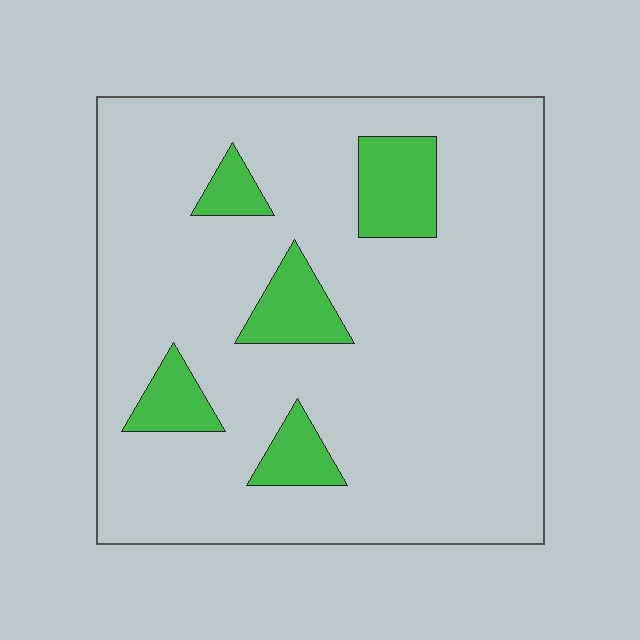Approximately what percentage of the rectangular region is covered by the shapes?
Approximately 15%.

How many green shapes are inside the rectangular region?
5.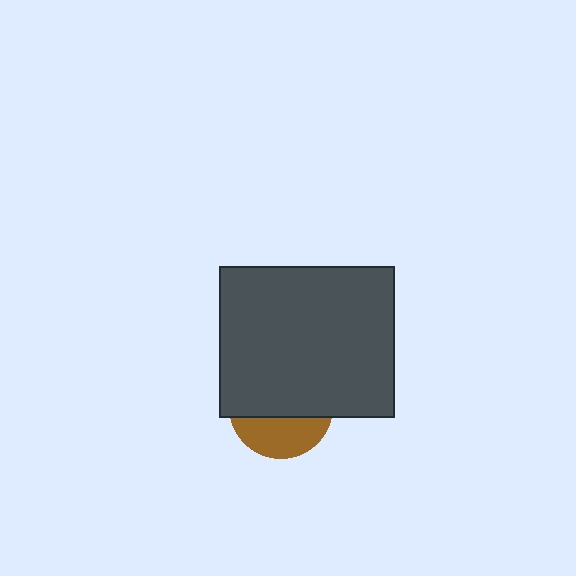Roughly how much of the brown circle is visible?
A small part of it is visible (roughly 37%).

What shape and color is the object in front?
The object in front is a dark gray rectangle.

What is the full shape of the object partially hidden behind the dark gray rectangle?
The partially hidden object is a brown circle.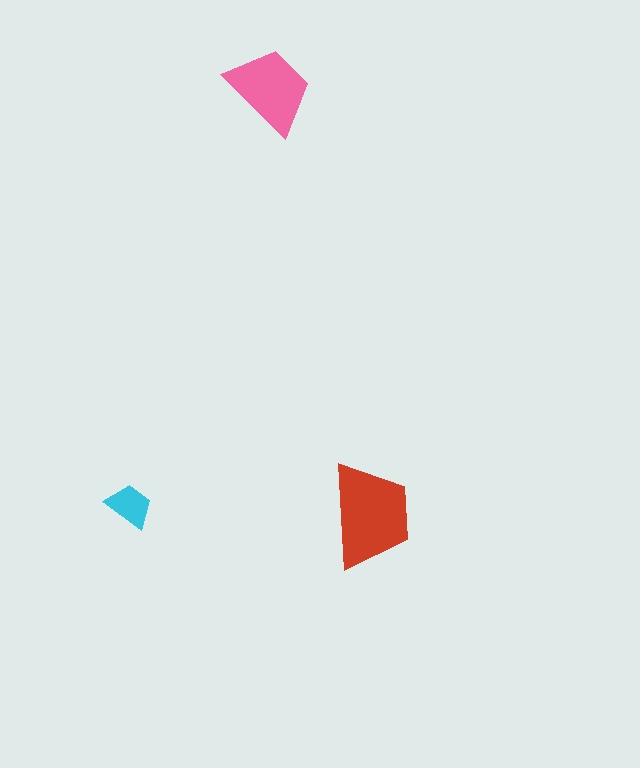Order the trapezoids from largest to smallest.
the red one, the pink one, the cyan one.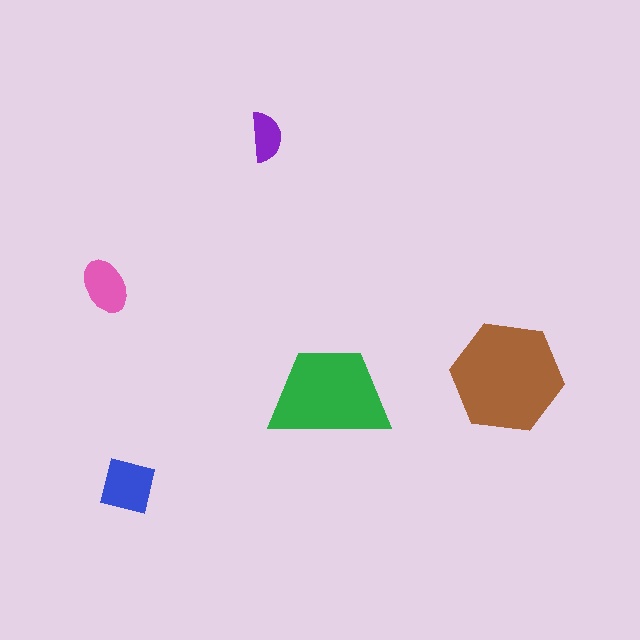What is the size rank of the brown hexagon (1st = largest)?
1st.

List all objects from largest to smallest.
The brown hexagon, the green trapezoid, the blue square, the pink ellipse, the purple semicircle.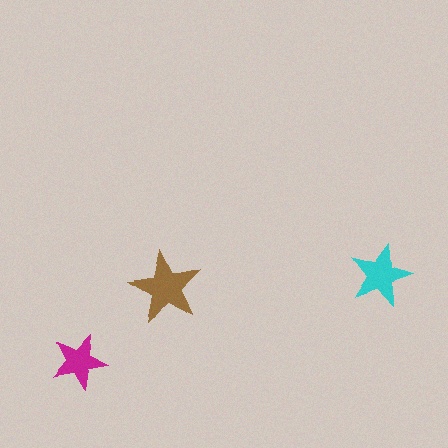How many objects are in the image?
There are 3 objects in the image.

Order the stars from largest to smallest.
the brown one, the cyan one, the magenta one.